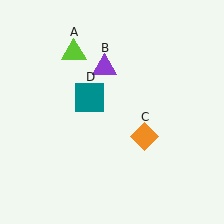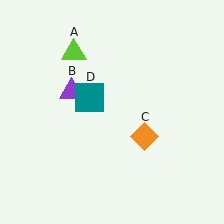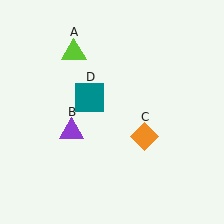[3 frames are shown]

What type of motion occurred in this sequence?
The purple triangle (object B) rotated counterclockwise around the center of the scene.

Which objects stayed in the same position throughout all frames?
Lime triangle (object A) and orange diamond (object C) and teal square (object D) remained stationary.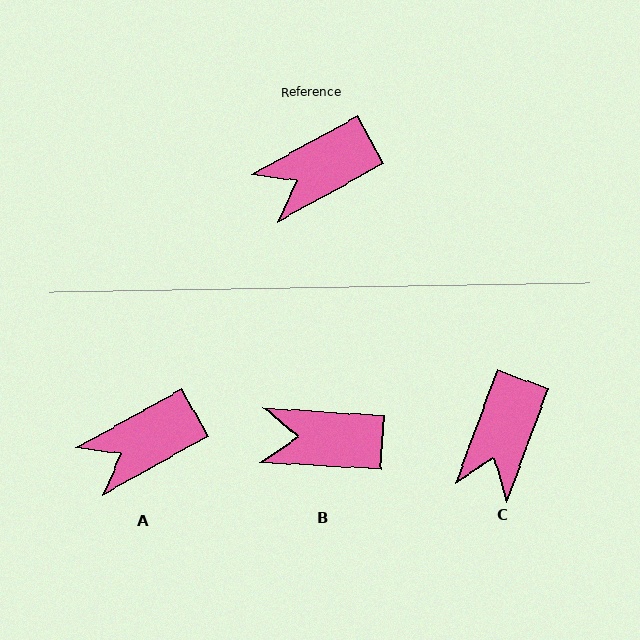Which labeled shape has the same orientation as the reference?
A.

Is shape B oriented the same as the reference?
No, it is off by about 33 degrees.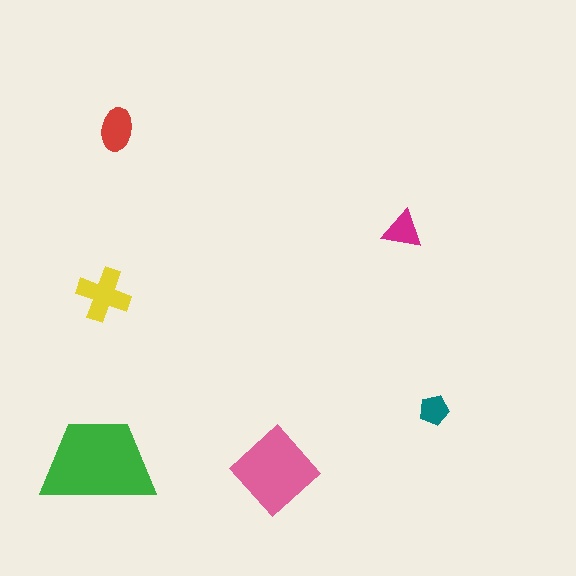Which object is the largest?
The green trapezoid.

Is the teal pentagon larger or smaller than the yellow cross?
Smaller.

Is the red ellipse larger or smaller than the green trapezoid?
Smaller.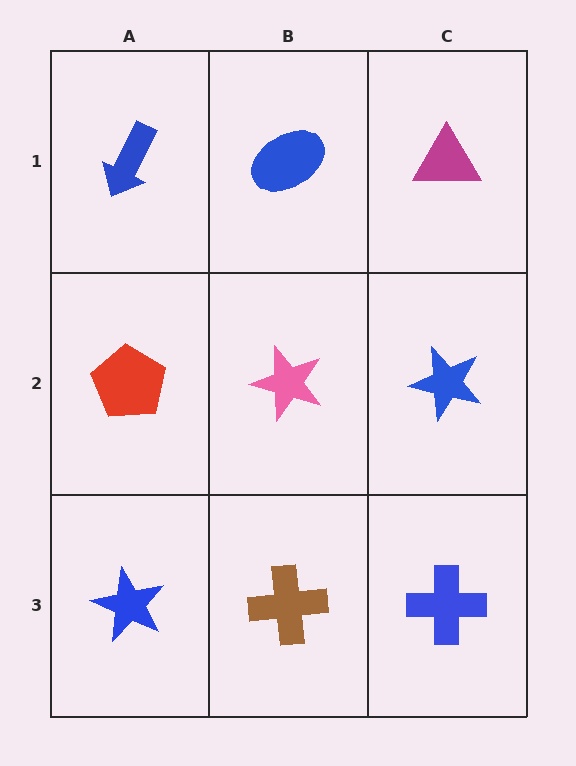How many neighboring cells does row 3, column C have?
2.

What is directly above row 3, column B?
A pink star.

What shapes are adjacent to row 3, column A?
A red pentagon (row 2, column A), a brown cross (row 3, column B).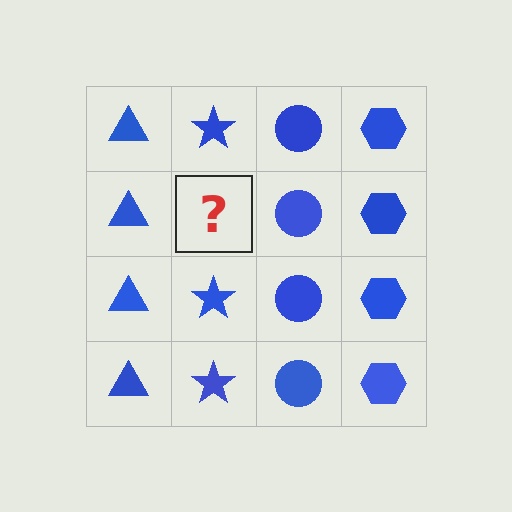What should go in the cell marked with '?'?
The missing cell should contain a blue star.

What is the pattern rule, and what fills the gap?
The rule is that each column has a consistent shape. The gap should be filled with a blue star.